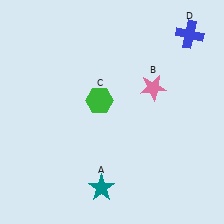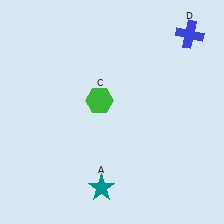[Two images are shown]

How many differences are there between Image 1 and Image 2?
There is 1 difference between the two images.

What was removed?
The pink star (B) was removed in Image 2.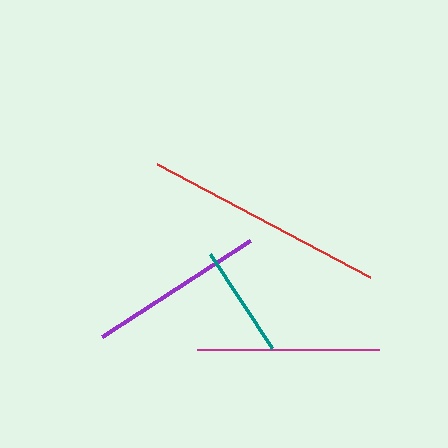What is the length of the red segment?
The red segment is approximately 241 pixels long.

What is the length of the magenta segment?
The magenta segment is approximately 182 pixels long.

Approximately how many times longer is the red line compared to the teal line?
The red line is approximately 2.1 times the length of the teal line.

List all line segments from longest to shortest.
From longest to shortest: red, magenta, purple, teal.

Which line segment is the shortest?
The teal line is the shortest at approximately 112 pixels.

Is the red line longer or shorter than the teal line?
The red line is longer than the teal line.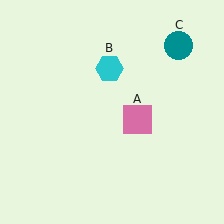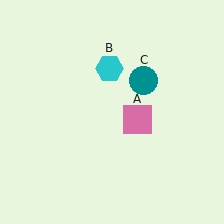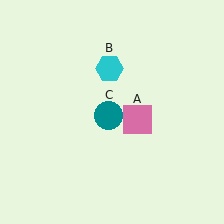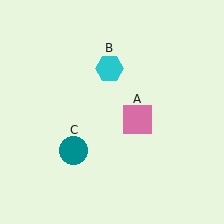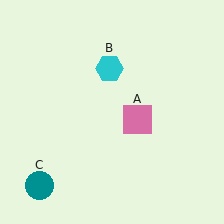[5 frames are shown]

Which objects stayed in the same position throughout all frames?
Pink square (object A) and cyan hexagon (object B) remained stationary.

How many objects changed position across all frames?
1 object changed position: teal circle (object C).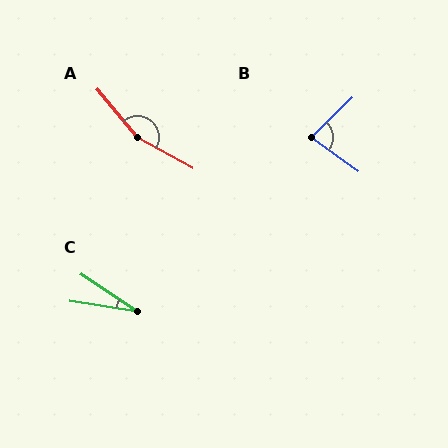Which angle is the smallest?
C, at approximately 25 degrees.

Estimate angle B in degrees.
Approximately 80 degrees.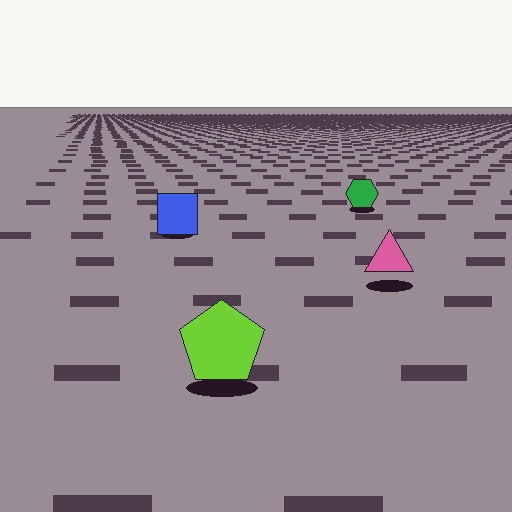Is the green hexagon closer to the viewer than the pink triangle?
No. The pink triangle is closer — you can tell from the texture gradient: the ground texture is coarser near it.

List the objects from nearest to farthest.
From nearest to farthest: the lime pentagon, the pink triangle, the blue square, the green hexagon.